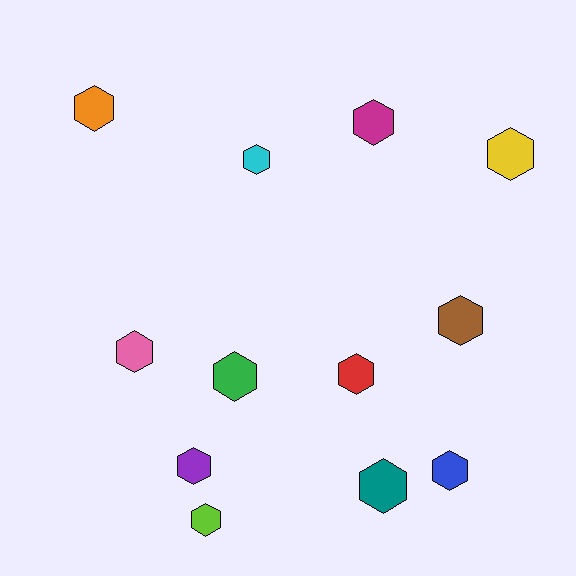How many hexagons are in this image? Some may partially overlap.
There are 12 hexagons.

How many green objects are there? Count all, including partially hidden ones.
There is 1 green object.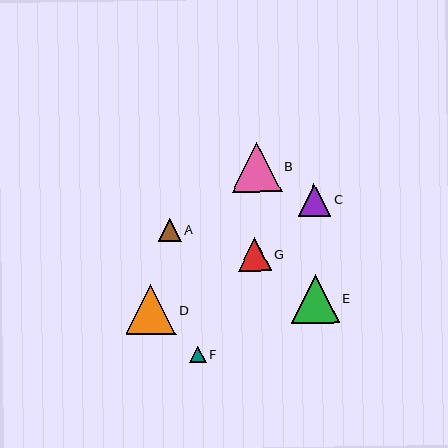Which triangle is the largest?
Triangle D is the largest with a size of approximately 50 pixels.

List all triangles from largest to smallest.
From largest to smallest: D, B, E, G, C, A, F.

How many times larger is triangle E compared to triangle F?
Triangle E is approximately 2.9 times the size of triangle F.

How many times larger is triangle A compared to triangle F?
Triangle A is approximately 1.4 times the size of triangle F.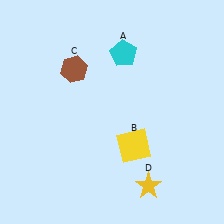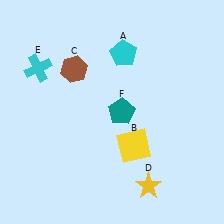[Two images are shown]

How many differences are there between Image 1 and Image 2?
There are 2 differences between the two images.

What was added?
A cyan cross (E), a teal pentagon (F) were added in Image 2.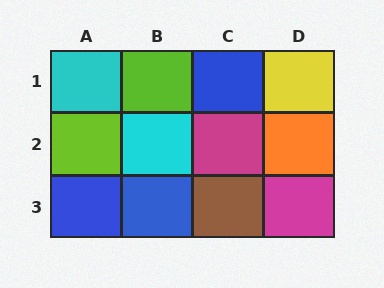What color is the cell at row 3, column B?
Blue.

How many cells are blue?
3 cells are blue.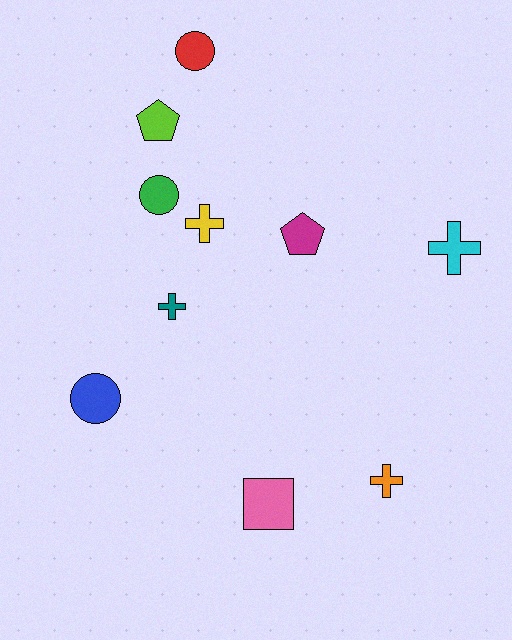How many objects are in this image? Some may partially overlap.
There are 10 objects.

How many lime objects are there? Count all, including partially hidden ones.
There is 1 lime object.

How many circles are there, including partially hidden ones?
There are 3 circles.